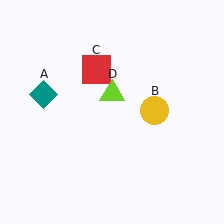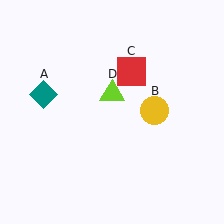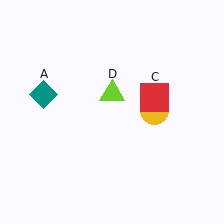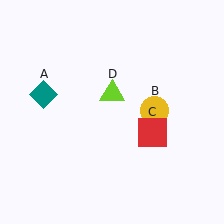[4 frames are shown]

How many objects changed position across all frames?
1 object changed position: red square (object C).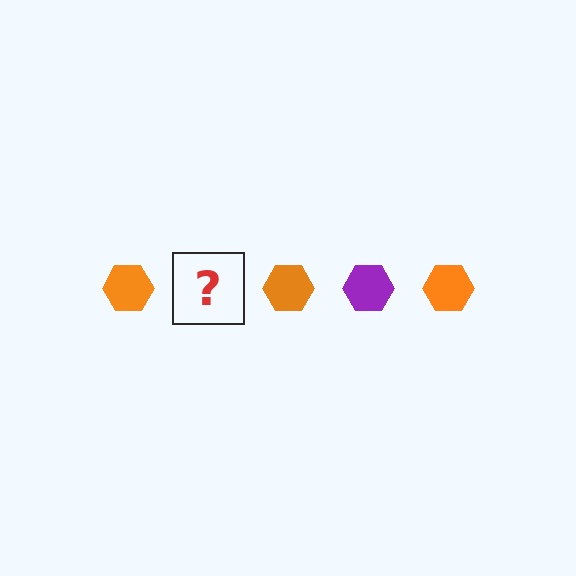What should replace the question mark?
The question mark should be replaced with a purple hexagon.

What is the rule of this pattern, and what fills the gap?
The rule is that the pattern cycles through orange, purple hexagons. The gap should be filled with a purple hexagon.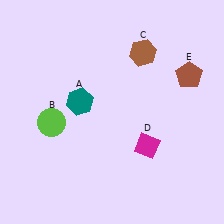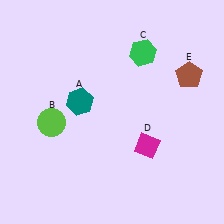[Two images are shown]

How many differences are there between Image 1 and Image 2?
There is 1 difference between the two images.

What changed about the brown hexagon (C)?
In Image 1, C is brown. In Image 2, it changed to green.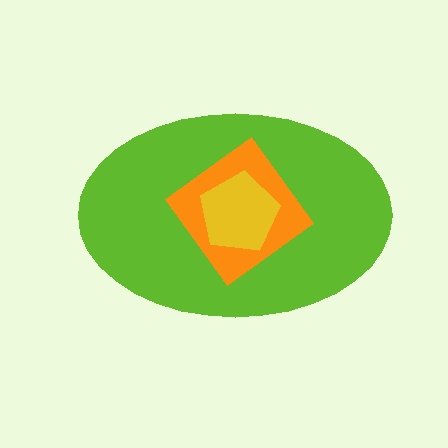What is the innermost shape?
The yellow pentagon.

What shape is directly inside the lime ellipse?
The orange diamond.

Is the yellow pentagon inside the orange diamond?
Yes.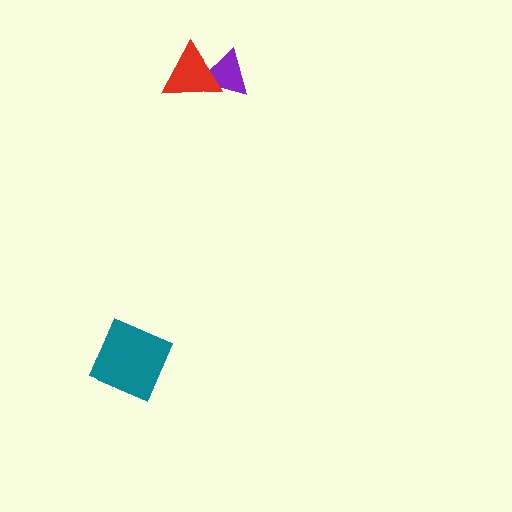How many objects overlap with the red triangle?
1 object overlaps with the red triangle.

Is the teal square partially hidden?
No, no other shape covers it.